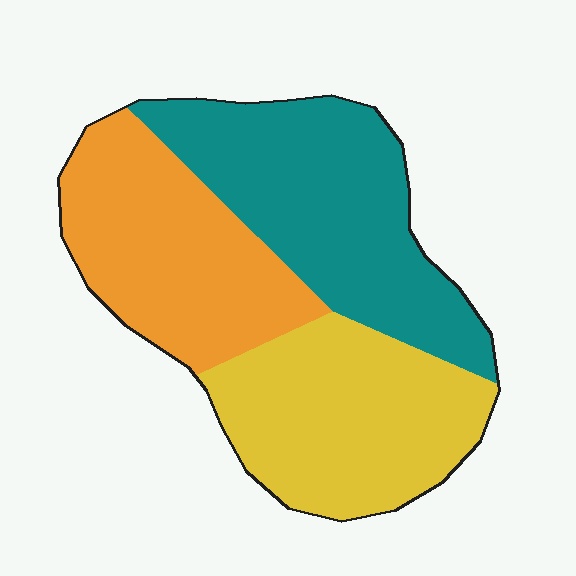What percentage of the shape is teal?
Teal covers around 35% of the shape.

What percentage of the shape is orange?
Orange covers roughly 30% of the shape.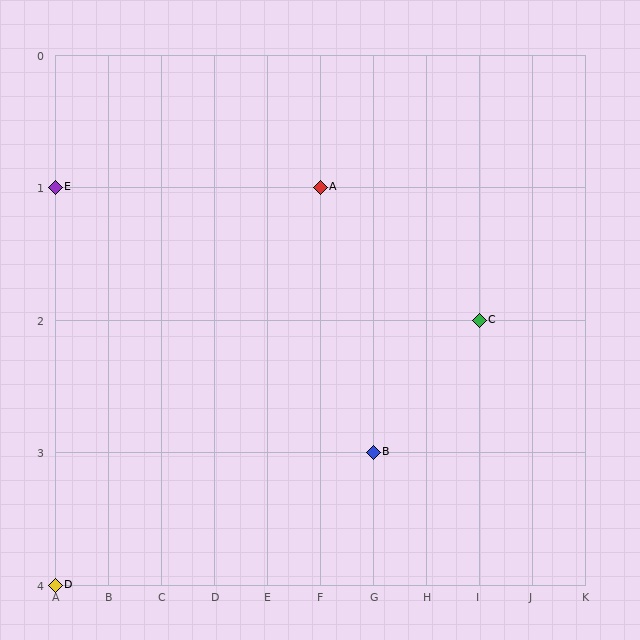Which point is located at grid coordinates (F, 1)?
Point A is at (F, 1).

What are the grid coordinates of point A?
Point A is at grid coordinates (F, 1).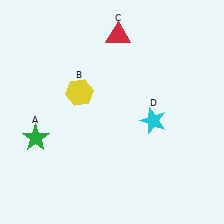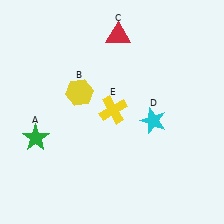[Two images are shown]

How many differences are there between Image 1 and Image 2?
There is 1 difference between the two images.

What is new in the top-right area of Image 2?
A yellow cross (E) was added in the top-right area of Image 2.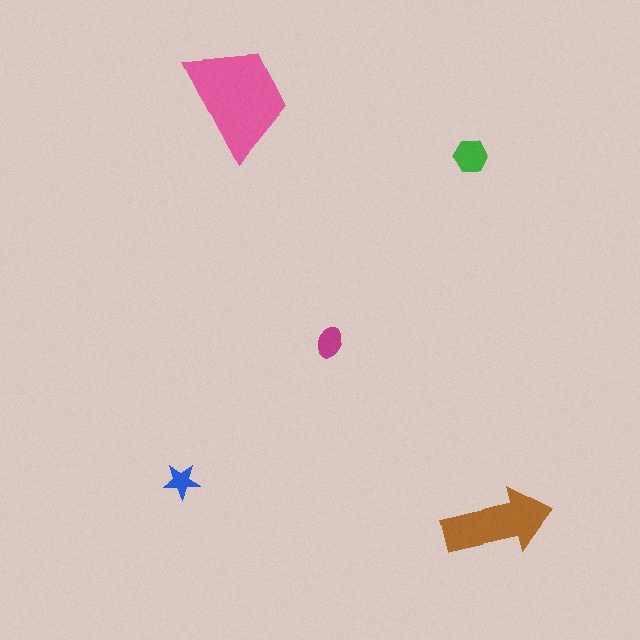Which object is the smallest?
The blue star.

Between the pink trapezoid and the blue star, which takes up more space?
The pink trapezoid.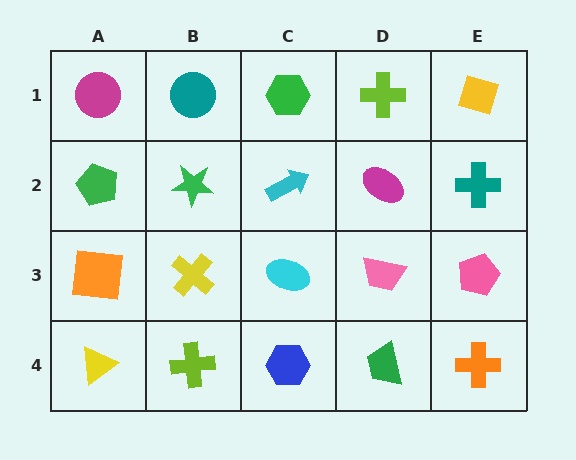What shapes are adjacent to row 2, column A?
A magenta circle (row 1, column A), an orange square (row 3, column A), a green star (row 2, column B).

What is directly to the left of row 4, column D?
A blue hexagon.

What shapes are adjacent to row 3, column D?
A magenta ellipse (row 2, column D), a green trapezoid (row 4, column D), a cyan ellipse (row 3, column C), a pink pentagon (row 3, column E).